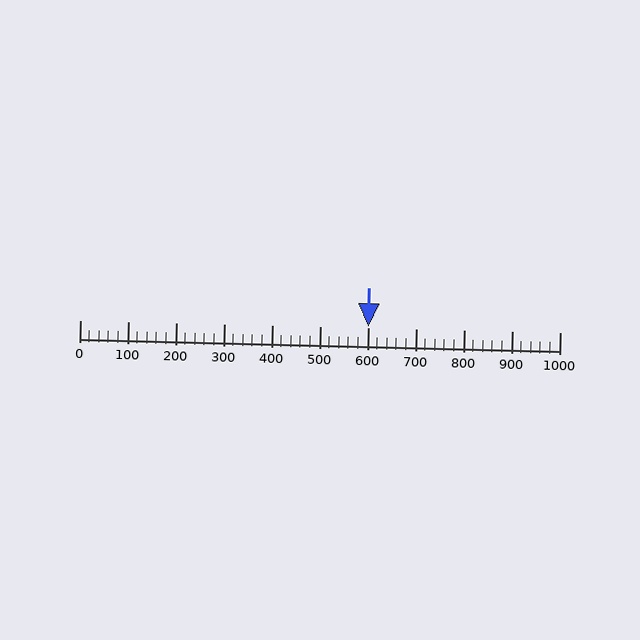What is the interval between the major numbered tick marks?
The major tick marks are spaced 100 units apart.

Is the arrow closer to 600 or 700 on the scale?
The arrow is closer to 600.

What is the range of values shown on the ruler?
The ruler shows values from 0 to 1000.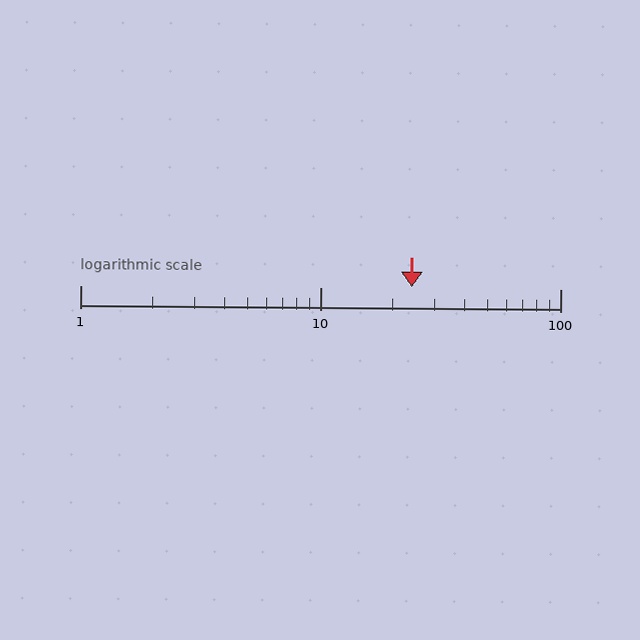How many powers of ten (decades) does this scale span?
The scale spans 2 decades, from 1 to 100.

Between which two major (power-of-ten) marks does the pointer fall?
The pointer is between 10 and 100.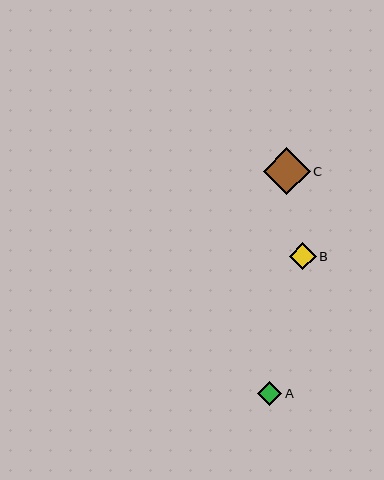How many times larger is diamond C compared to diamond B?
Diamond C is approximately 1.8 times the size of diamond B.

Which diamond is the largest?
Diamond C is the largest with a size of approximately 47 pixels.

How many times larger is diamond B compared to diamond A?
Diamond B is approximately 1.1 times the size of diamond A.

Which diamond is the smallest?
Diamond A is the smallest with a size of approximately 24 pixels.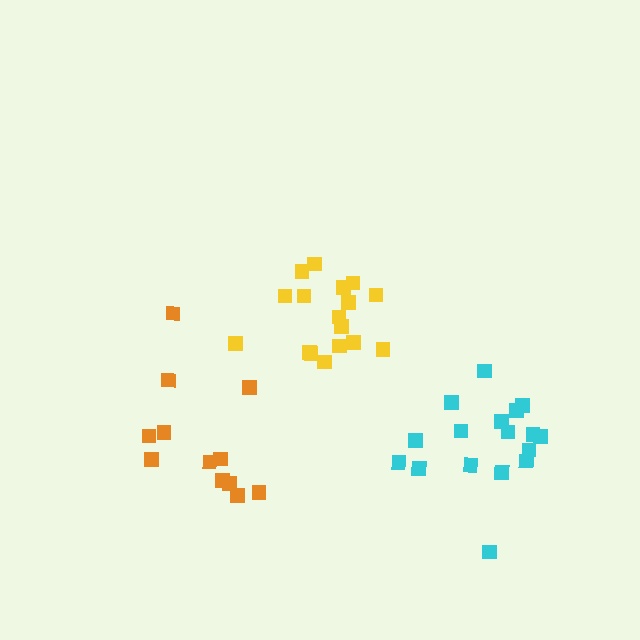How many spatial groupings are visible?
There are 3 spatial groupings.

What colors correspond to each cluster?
The clusters are colored: cyan, yellow, orange.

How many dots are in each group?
Group 1: 17 dots, Group 2: 17 dots, Group 3: 12 dots (46 total).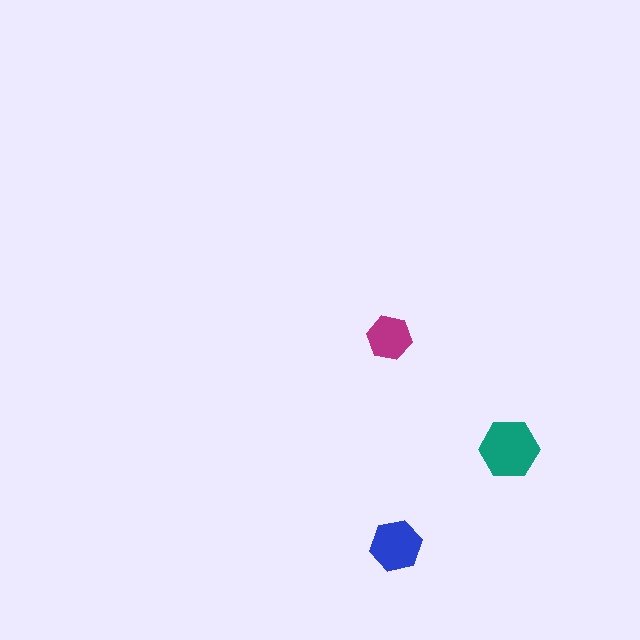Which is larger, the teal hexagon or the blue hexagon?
The teal one.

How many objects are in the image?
There are 3 objects in the image.